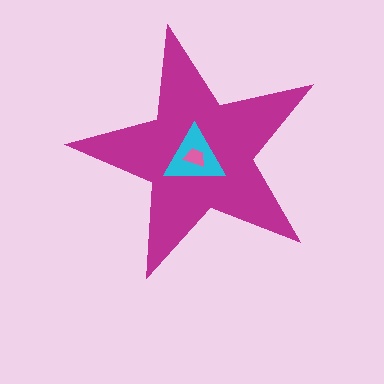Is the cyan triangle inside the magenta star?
Yes.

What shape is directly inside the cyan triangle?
The pink trapezoid.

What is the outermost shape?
The magenta star.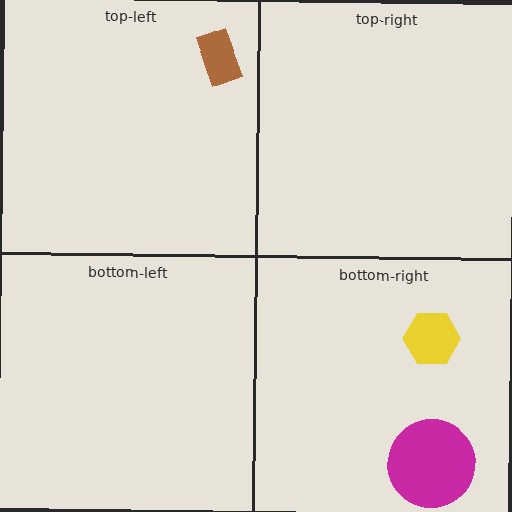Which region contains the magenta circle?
The bottom-right region.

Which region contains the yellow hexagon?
The bottom-right region.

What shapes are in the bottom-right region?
The magenta circle, the yellow hexagon.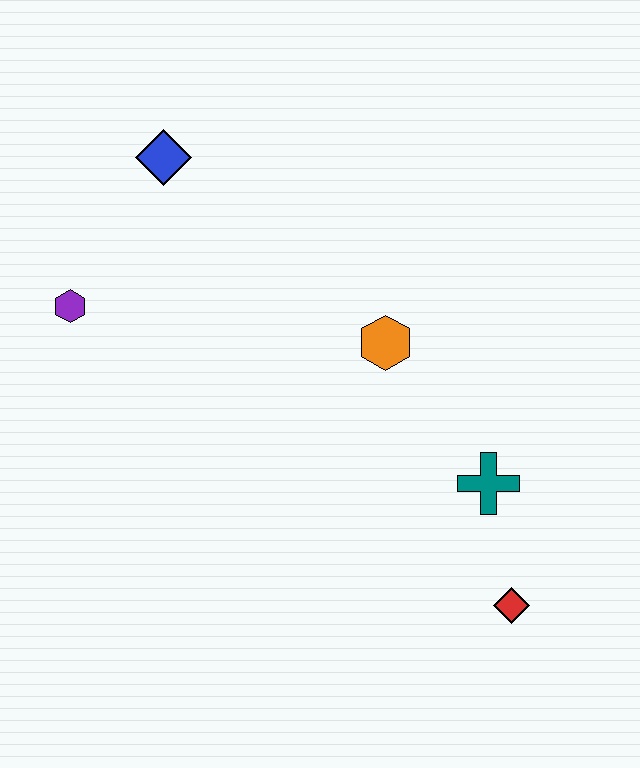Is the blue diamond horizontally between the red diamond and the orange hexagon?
No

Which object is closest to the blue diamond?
The purple hexagon is closest to the blue diamond.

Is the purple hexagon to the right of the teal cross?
No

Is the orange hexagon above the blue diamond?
No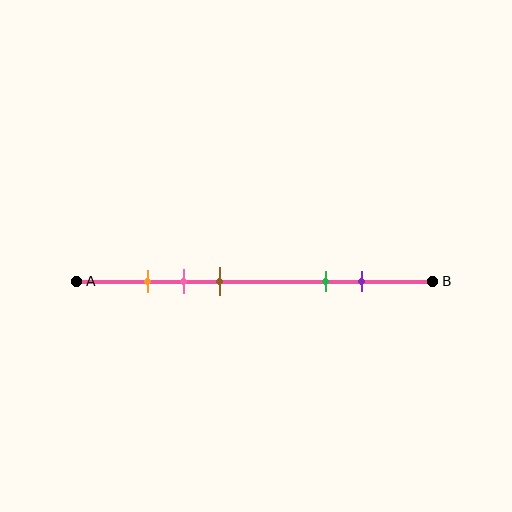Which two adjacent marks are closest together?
The orange and pink marks are the closest adjacent pair.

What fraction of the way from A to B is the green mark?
The green mark is approximately 70% (0.7) of the way from A to B.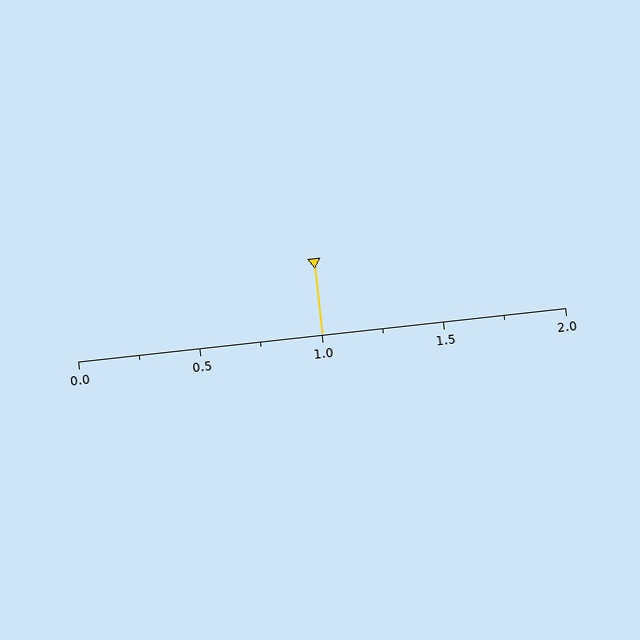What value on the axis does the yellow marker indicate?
The marker indicates approximately 1.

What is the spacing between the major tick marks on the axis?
The major ticks are spaced 0.5 apart.